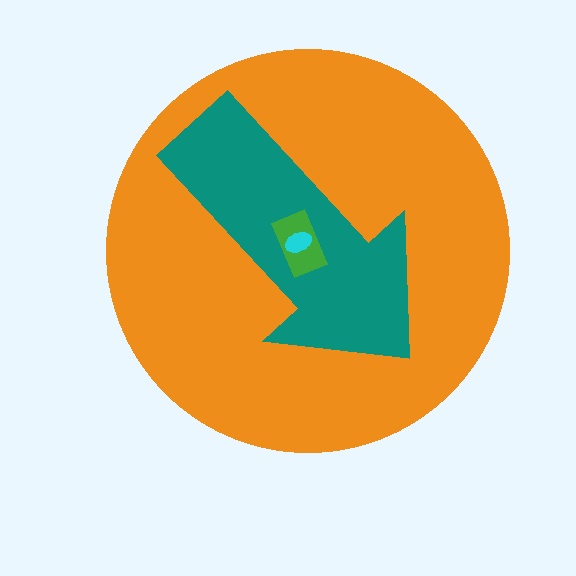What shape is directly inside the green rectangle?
The cyan ellipse.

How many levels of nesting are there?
4.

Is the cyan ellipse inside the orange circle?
Yes.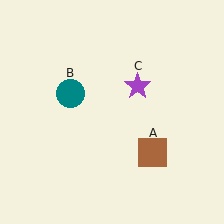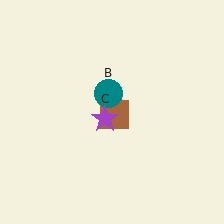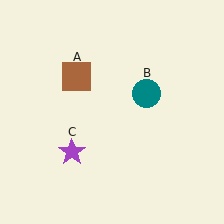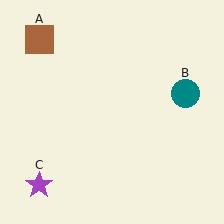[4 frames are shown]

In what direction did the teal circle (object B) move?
The teal circle (object B) moved right.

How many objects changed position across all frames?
3 objects changed position: brown square (object A), teal circle (object B), purple star (object C).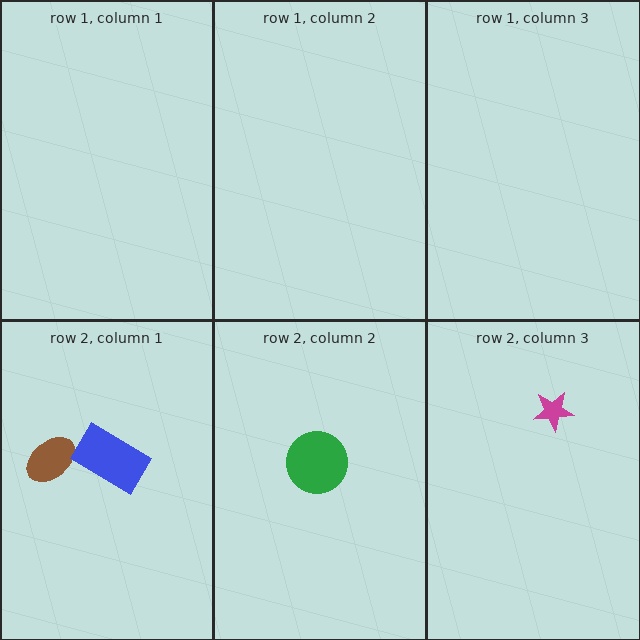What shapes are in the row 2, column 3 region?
The magenta star.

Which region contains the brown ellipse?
The row 2, column 1 region.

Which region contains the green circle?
The row 2, column 2 region.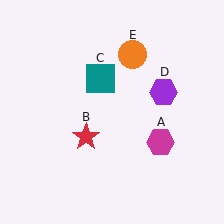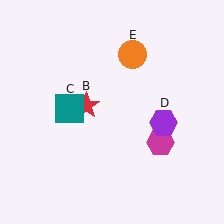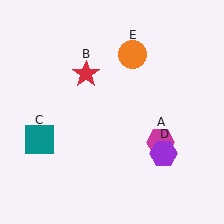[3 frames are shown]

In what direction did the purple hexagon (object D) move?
The purple hexagon (object D) moved down.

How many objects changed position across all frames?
3 objects changed position: red star (object B), teal square (object C), purple hexagon (object D).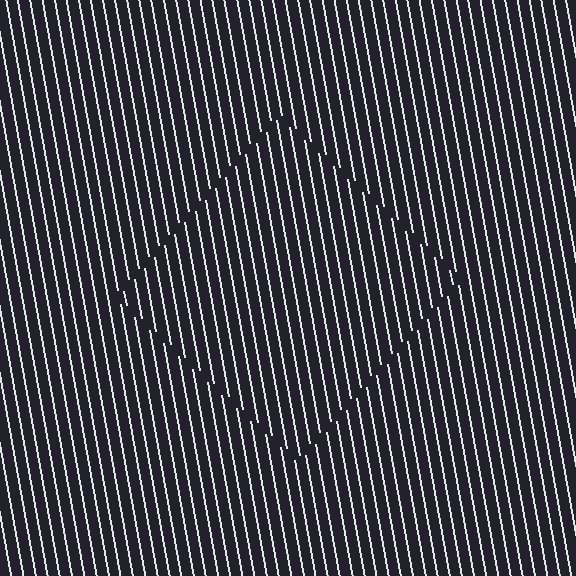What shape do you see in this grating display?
An illusory square. The interior of the shape contains the same grating, shifted by half a period — the contour is defined by the phase discontinuity where line-ends from the inner and outer gratings abut.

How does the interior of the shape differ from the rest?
The interior of the shape contains the same grating, shifted by half a period — the contour is defined by the phase discontinuity where line-ends from the inner and outer gratings abut.